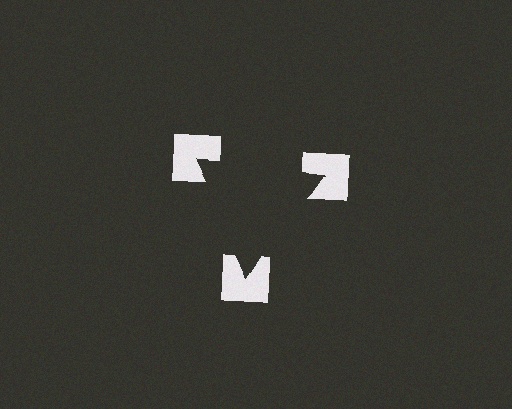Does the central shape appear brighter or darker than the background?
It typically appears slightly darker than the background, even though no actual brightness change is drawn.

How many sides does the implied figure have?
3 sides.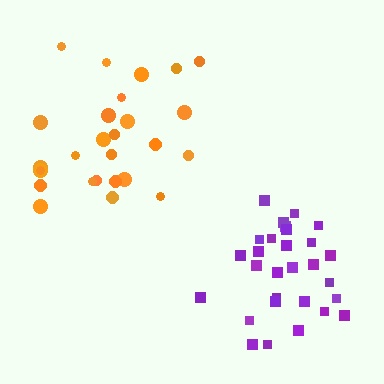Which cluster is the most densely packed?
Purple.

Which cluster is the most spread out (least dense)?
Orange.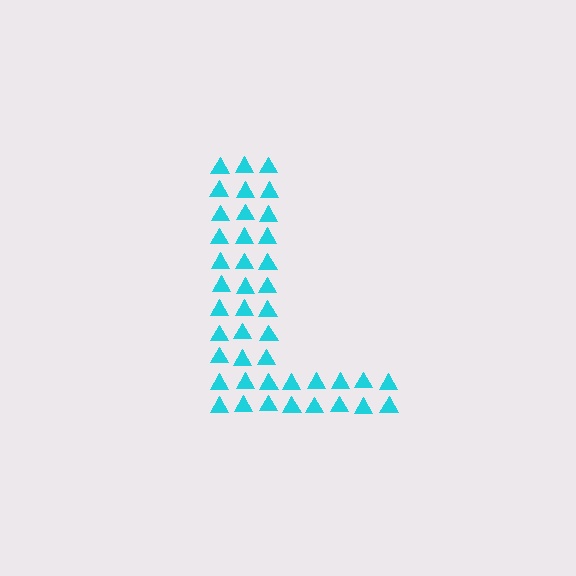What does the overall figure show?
The overall figure shows the letter L.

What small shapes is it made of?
It is made of small triangles.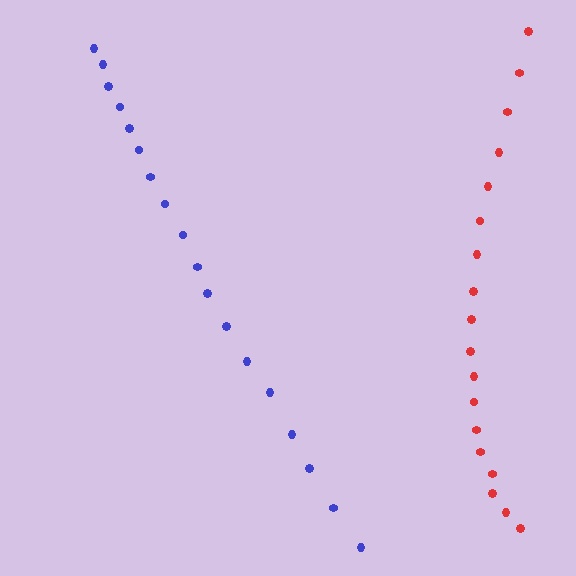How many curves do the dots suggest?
There are 2 distinct paths.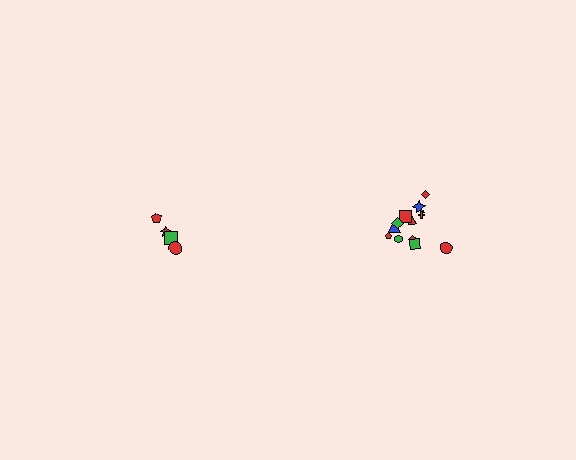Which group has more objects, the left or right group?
The right group.